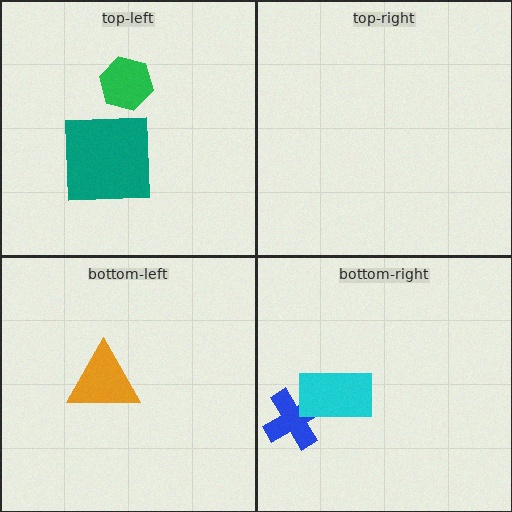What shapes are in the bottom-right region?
The blue cross, the cyan rectangle.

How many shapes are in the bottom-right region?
2.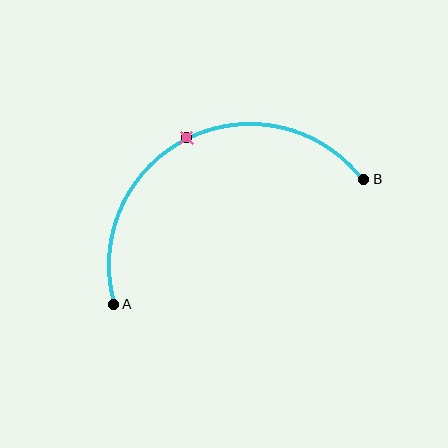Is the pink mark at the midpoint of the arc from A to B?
Yes. The pink mark lies on the arc at equal arc-length from both A and B — it is the arc midpoint.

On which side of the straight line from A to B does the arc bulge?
The arc bulges above the straight line connecting A and B.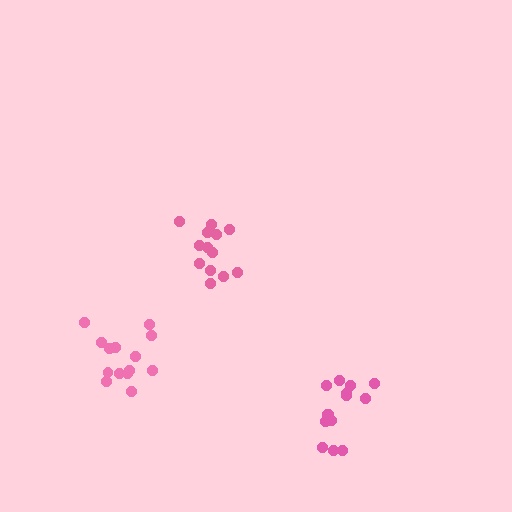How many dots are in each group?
Group 1: 14 dots, Group 2: 13 dots, Group 3: 14 dots (41 total).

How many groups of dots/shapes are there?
There are 3 groups.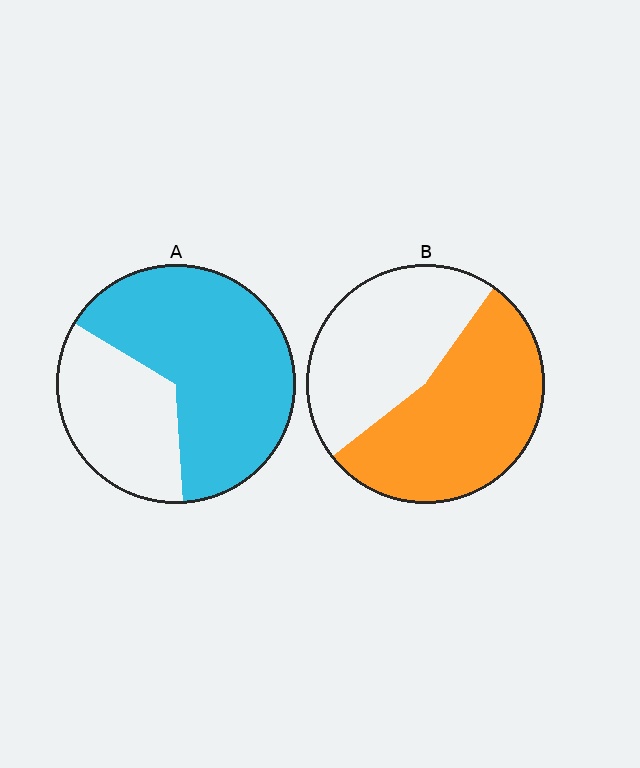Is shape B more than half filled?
Yes.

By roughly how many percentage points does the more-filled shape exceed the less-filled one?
By roughly 10 percentage points (A over B).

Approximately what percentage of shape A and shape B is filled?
A is approximately 65% and B is approximately 55%.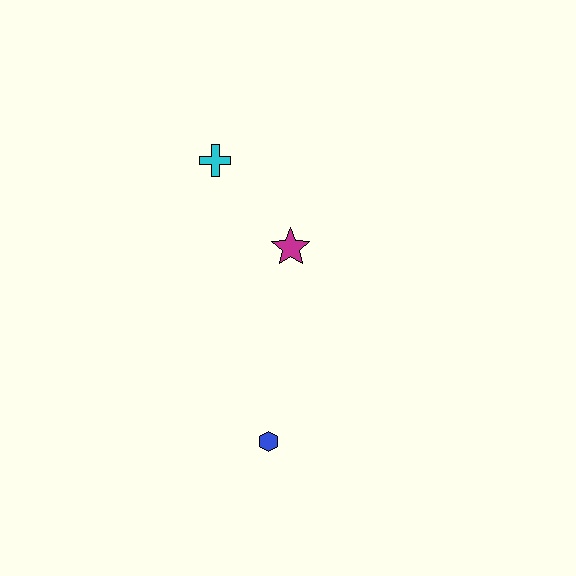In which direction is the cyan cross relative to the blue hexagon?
The cyan cross is above the blue hexagon.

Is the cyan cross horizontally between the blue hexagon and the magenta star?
No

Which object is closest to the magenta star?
The cyan cross is closest to the magenta star.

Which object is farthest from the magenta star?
The blue hexagon is farthest from the magenta star.